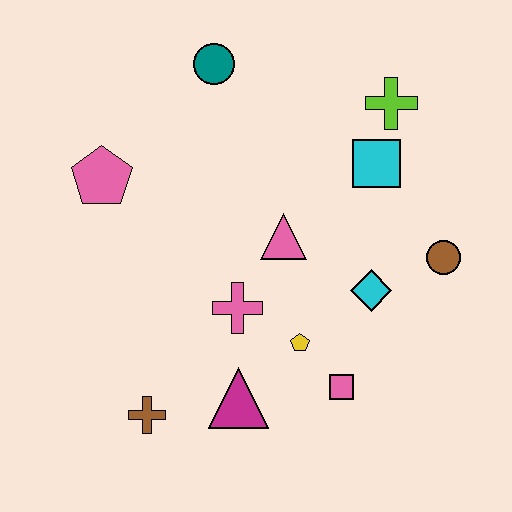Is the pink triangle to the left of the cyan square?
Yes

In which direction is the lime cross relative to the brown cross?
The lime cross is above the brown cross.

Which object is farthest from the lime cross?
The brown cross is farthest from the lime cross.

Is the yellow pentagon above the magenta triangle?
Yes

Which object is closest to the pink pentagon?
The teal circle is closest to the pink pentagon.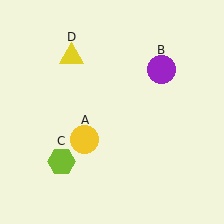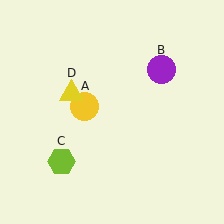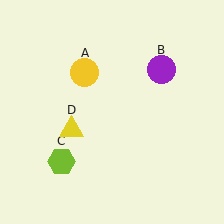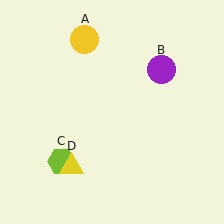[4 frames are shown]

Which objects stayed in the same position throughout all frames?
Purple circle (object B) and lime hexagon (object C) remained stationary.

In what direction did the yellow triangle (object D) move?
The yellow triangle (object D) moved down.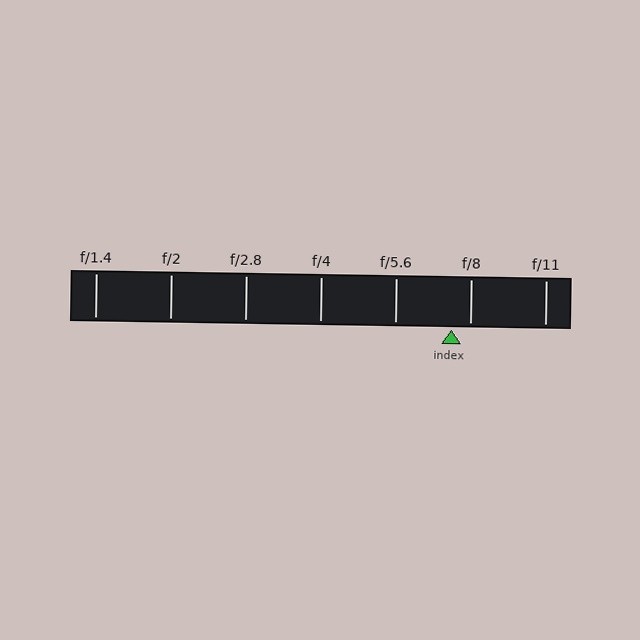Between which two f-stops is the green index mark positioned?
The index mark is between f/5.6 and f/8.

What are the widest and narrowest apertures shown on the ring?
The widest aperture shown is f/1.4 and the narrowest is f/11.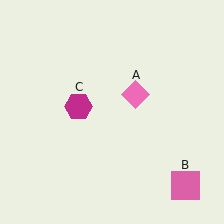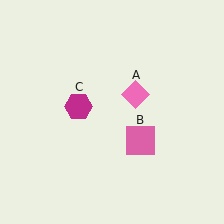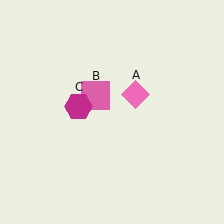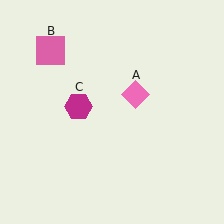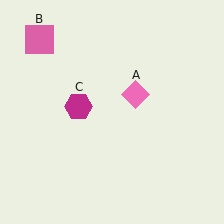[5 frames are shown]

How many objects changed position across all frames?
1 object changed position: pink square (object B).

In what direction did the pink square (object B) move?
The pink square (object B) moved up and to the left.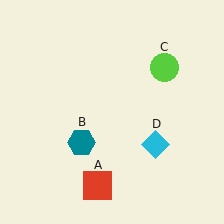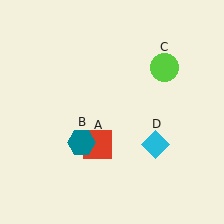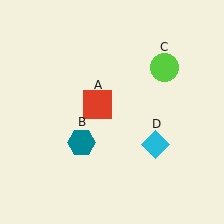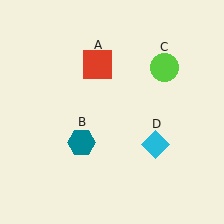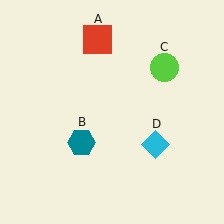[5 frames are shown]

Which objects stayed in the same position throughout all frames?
Teal hexagon (object B) and lime circle (object C) and cyan diamond (object D) remained stationary.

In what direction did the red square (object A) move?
The red square (object A) moved up.